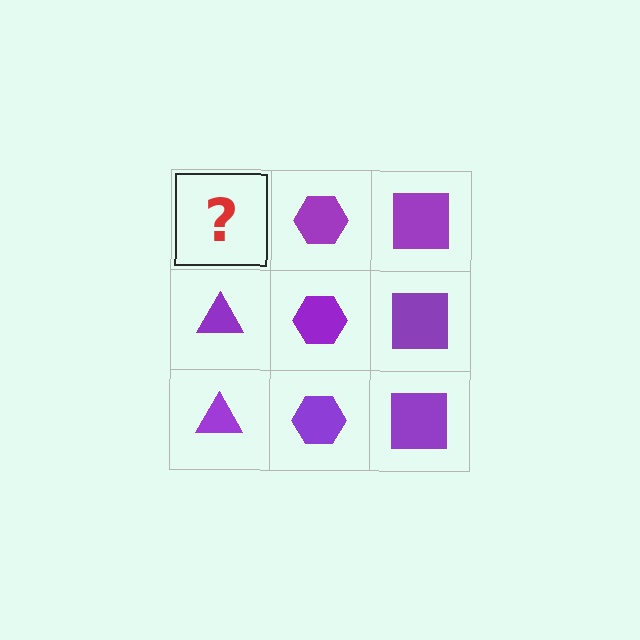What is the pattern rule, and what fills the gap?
The rule is that each column has a consistent shape. The gap should be filled with a purple triangle.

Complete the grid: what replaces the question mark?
The question mark should be replaced with a purple triangle.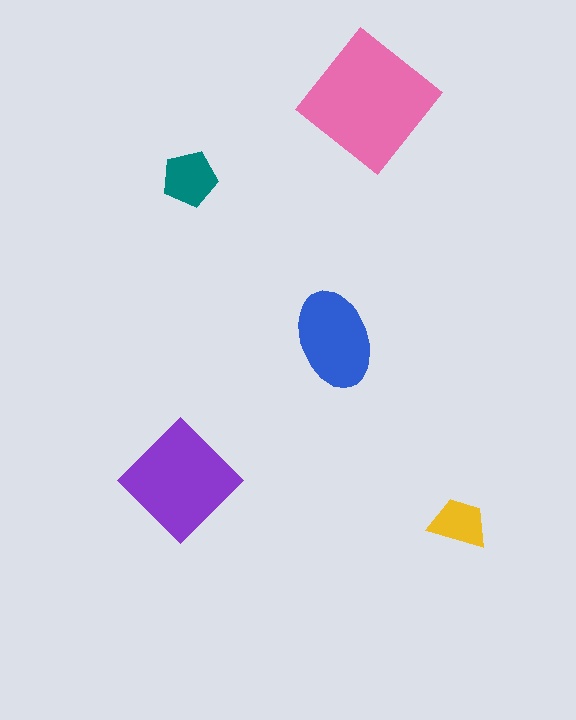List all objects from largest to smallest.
The pink diamond, the purple diamond, the blue ellipse, the teal pentagon, the yellow trapezoid.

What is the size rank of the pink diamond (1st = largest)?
1st.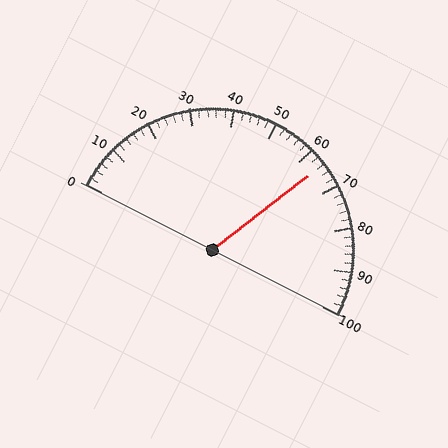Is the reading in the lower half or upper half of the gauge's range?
The reading is in the upper half of the range (0 to 100).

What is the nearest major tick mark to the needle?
The nearest major tick mark is 60.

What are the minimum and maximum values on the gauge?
The gauge ranges from 0 to 100.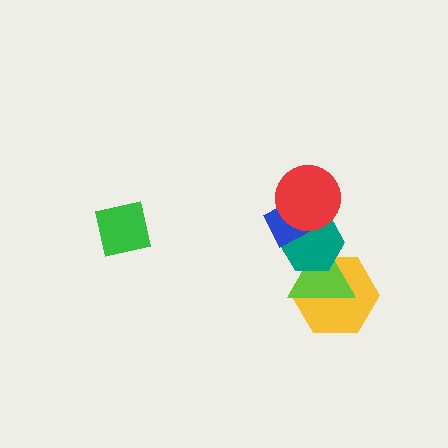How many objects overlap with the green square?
0 objects overlap with the green square.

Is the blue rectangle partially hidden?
Yes, it is partially covered by another shape.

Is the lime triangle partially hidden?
Yes, it is partially covered by another shape.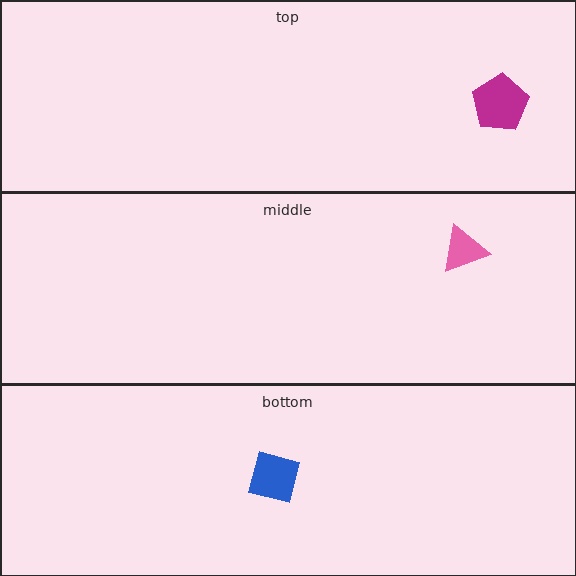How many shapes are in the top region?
1.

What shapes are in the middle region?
The pink triangle.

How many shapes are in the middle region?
1.